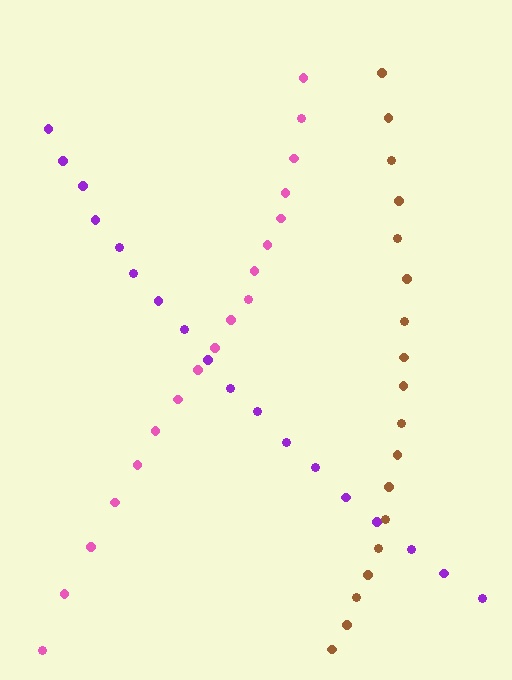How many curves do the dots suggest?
There are 3 distinct paths.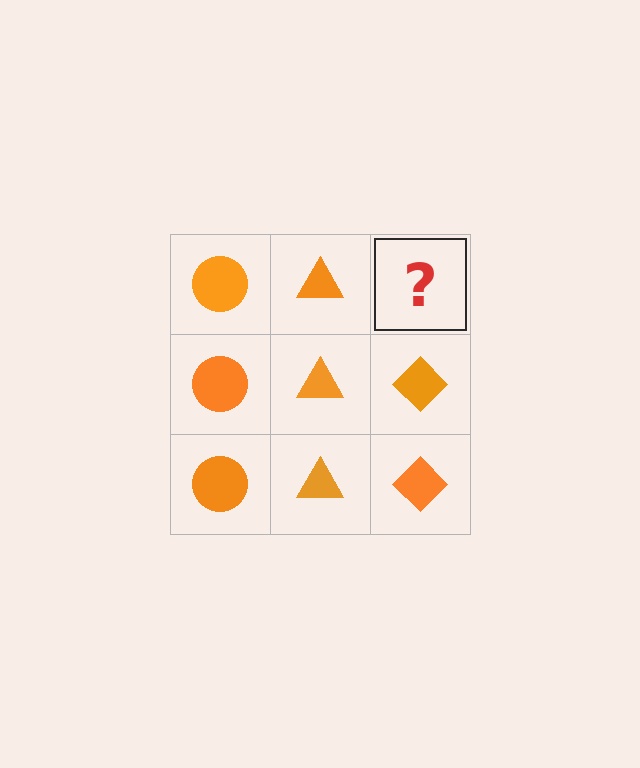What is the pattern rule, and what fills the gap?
The rule is that each column has a consistent shape. The gap should be filled with an orange diamond.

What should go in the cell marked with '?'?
The missing cell should contain an orange diamond.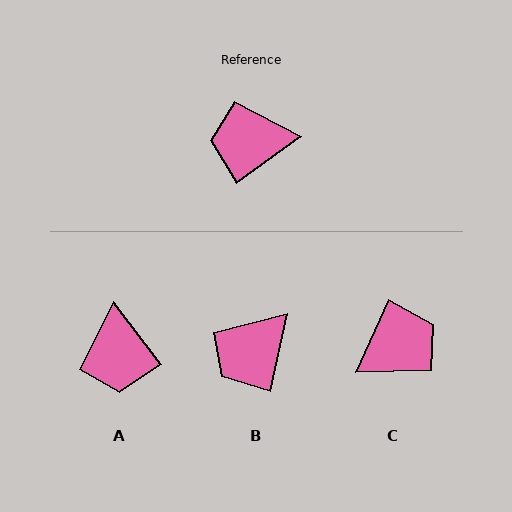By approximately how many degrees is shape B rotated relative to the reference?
Approximately 42 degrees counter-clockwise.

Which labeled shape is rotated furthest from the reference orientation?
C, about 151 degrees away.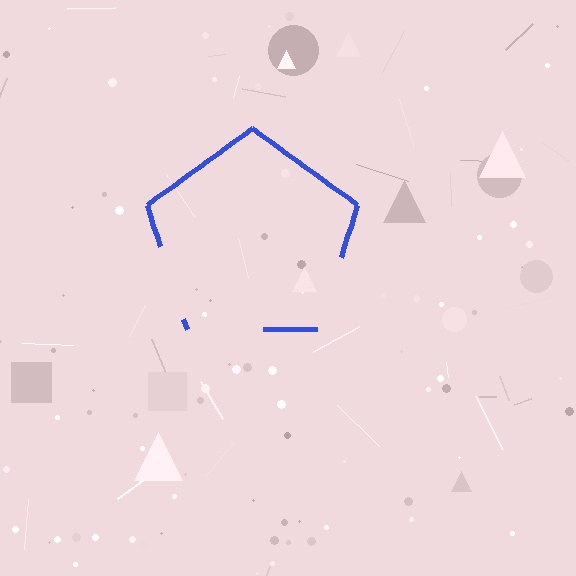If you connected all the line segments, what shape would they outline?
They would outline a pentagon.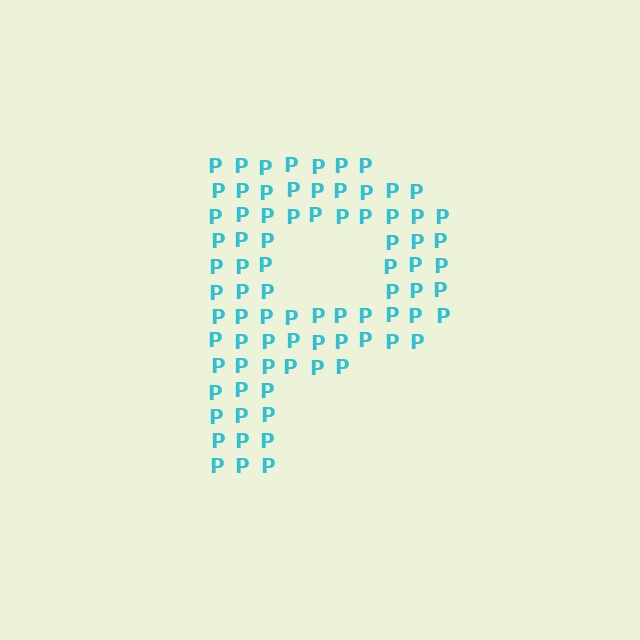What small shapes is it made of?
It is made of small letter P's.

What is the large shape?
The large shape is the letter P.